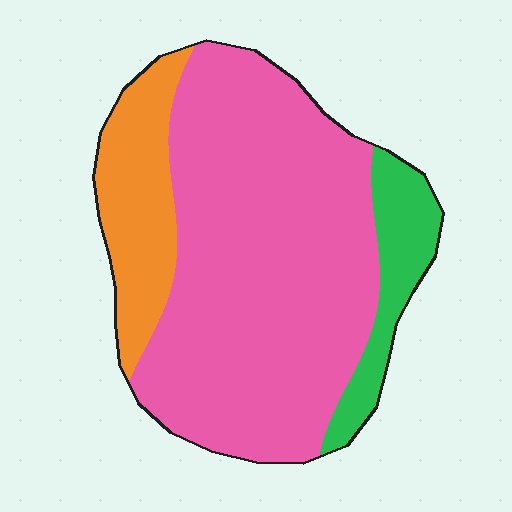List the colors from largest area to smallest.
From largest to smallest: pink, orange, green.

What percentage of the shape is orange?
Orange covers roughly 15% of the shape.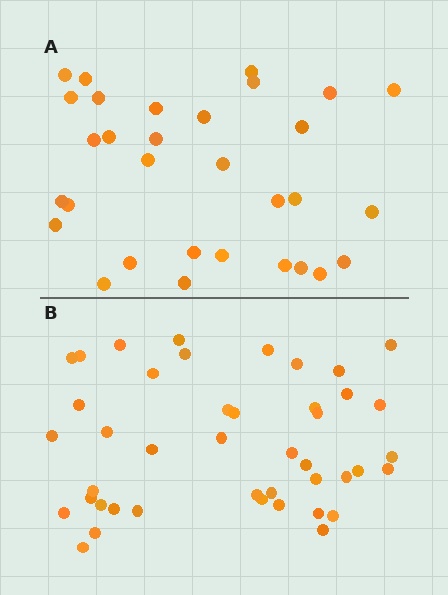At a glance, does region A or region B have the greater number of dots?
Region B (the bottom region) has more dots.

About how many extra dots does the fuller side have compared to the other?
Region B has roughly 12 or so more dots than region A.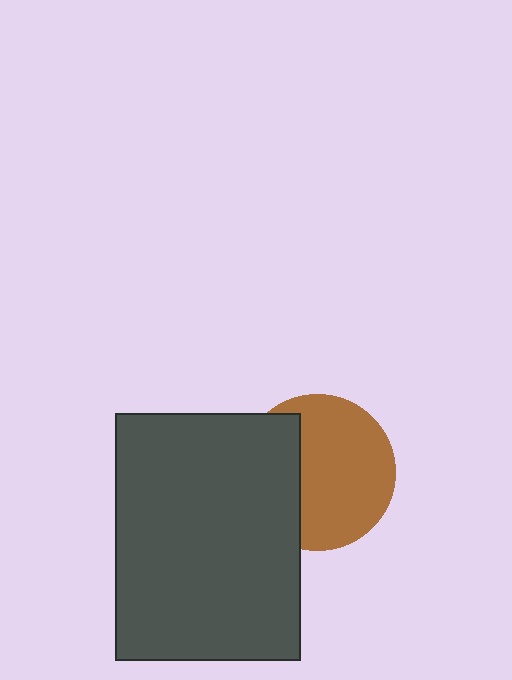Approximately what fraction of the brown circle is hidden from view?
Roughly 35% of the brown circle is hidden behind the dark gray rectangle.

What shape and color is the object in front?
The object in front is a dark gray rectangle.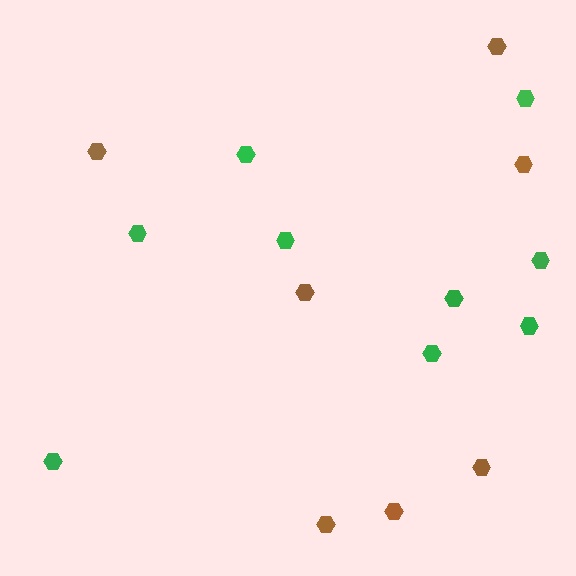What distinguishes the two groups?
There are 2 groups: one group of brown hexagons (7) and one group of green hexagons (9).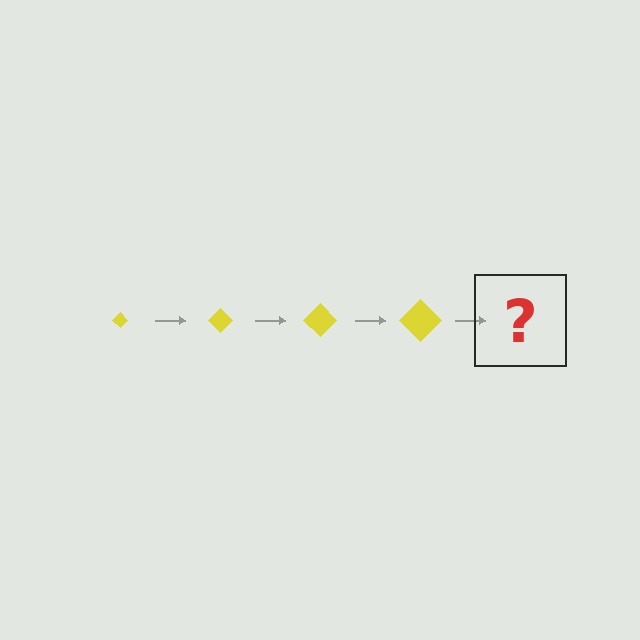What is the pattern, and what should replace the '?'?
The pattern is that the diamond gets progressively larger each step. The '?' should be a yellow diamond, larger than the previous one.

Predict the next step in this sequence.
The next step is a yellow diamond, larger than the previous one.